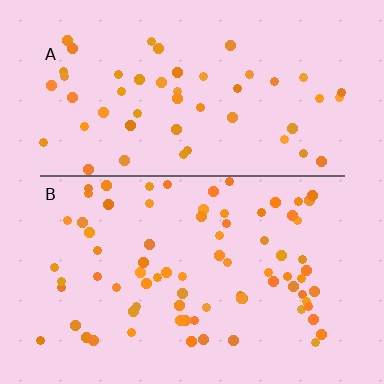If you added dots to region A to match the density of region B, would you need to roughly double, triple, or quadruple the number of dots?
Approximately double.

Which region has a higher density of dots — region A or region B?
B (the bottom).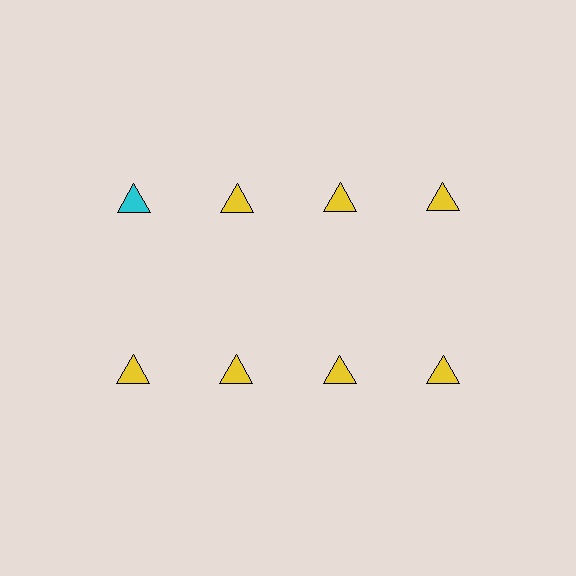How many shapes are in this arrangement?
There are 8 shapes arranged in a grid pattern.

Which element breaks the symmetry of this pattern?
The cyan triangle in the top row, leftmost column breaks the symmetry. All other shapes are yellow triangles.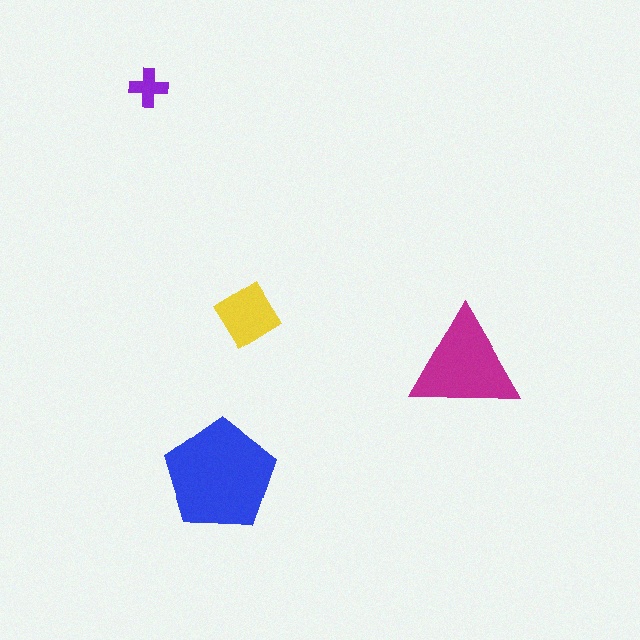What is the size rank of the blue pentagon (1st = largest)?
1st.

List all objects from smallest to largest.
The purple cross, the yellow diamond, the magenta triangle, the blue pentagon.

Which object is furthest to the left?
The purple cross is leftmost.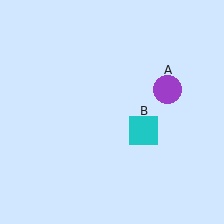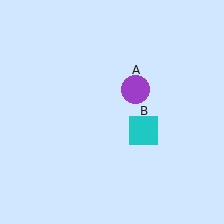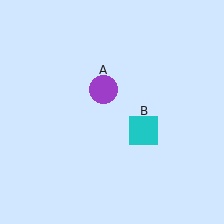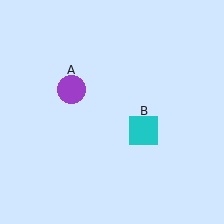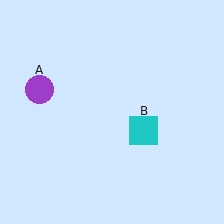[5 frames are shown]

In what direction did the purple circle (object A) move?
The purple circle (object A) moved left.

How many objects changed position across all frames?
1 object changed position: purple circle (object A).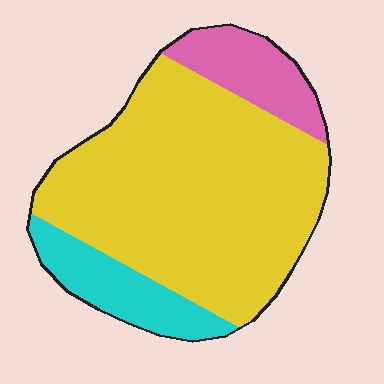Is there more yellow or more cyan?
Yellow.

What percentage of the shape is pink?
Pink takes up about one eighth (1/8) of the shape.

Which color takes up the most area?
Yellow, at roughly 70%.